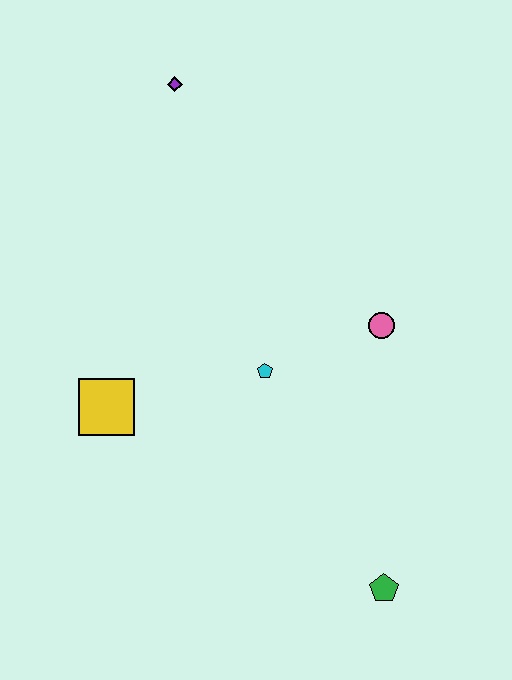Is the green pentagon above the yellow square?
No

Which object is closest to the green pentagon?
The cyan pentagon is closest to the green pentagon.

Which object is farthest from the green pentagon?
The purple diamond is farthest from the green pentagon.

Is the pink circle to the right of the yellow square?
Yes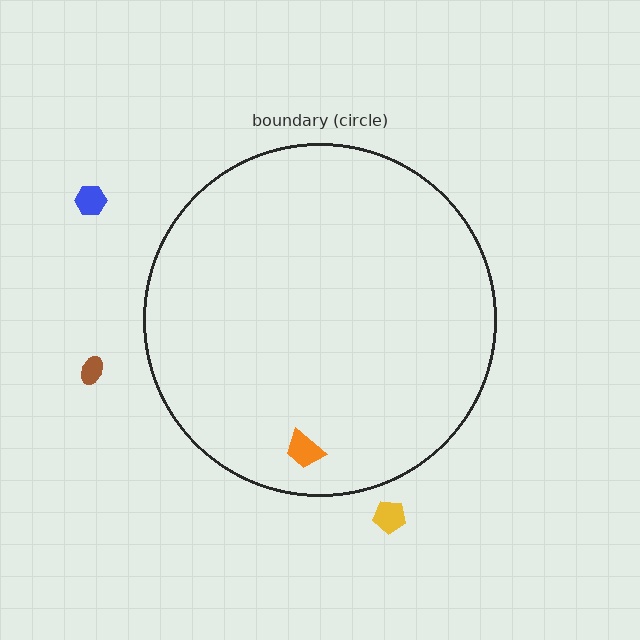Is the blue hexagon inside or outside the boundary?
Outside.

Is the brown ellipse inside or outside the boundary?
Outside.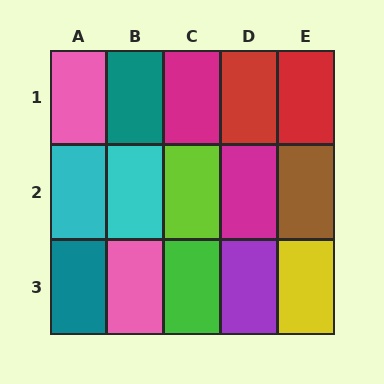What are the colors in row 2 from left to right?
Cyan, cyan, lime, magenta, brown.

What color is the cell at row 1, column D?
Red.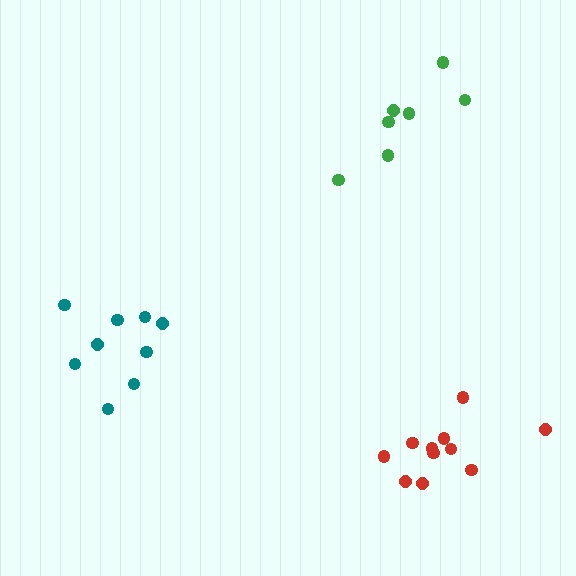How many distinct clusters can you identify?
There are 3 distinct clusters.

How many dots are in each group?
Group 1: 11 dots, Group 2: 9 dots, Group 3: 7 dots (27 total).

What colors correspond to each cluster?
The clusters are colored: red, teal, green.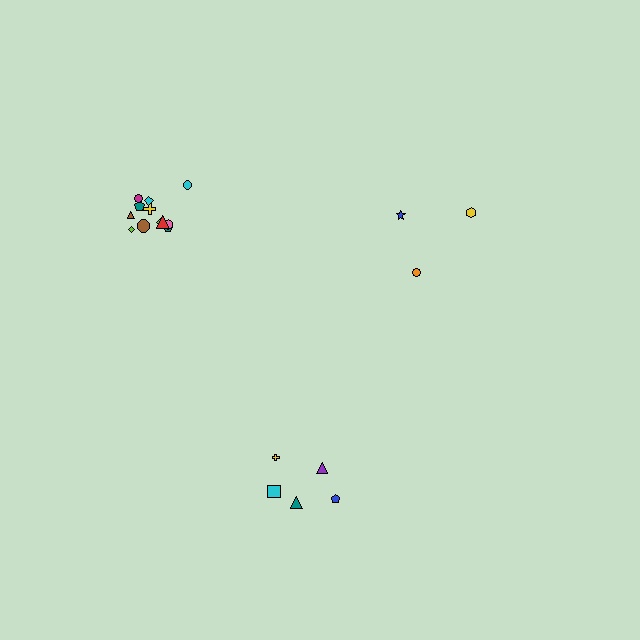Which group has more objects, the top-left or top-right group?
The top-left group.